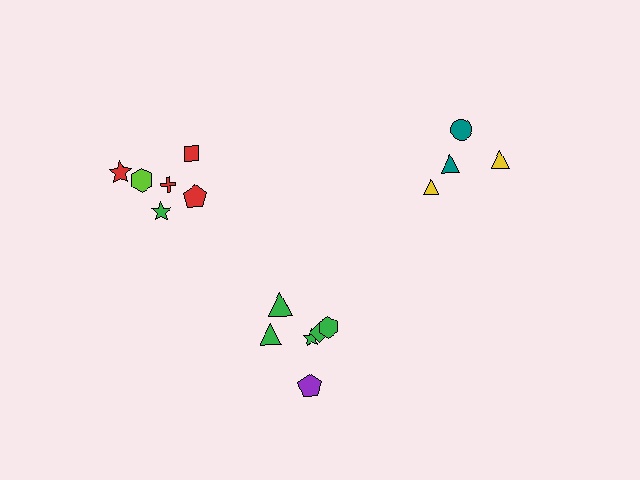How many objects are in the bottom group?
There are 6 objects.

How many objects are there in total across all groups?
There are 16 objects.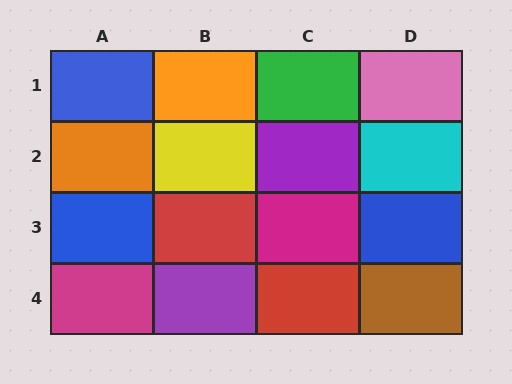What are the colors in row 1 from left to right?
Blue, orange, green, pink.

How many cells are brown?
1 cell is brown.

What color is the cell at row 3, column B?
Red.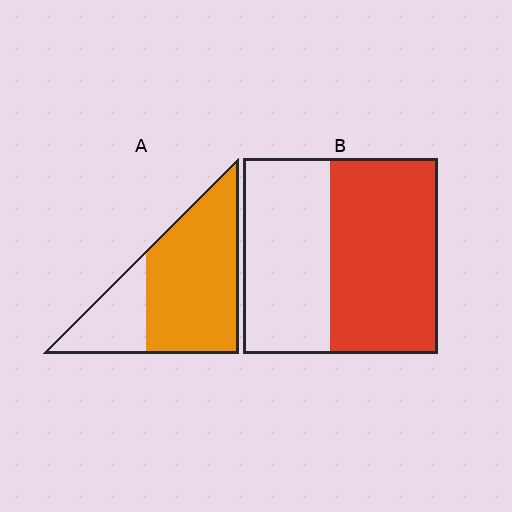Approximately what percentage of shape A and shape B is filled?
A is approximately 70% and B is approximately 55%.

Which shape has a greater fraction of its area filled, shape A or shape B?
Shape A.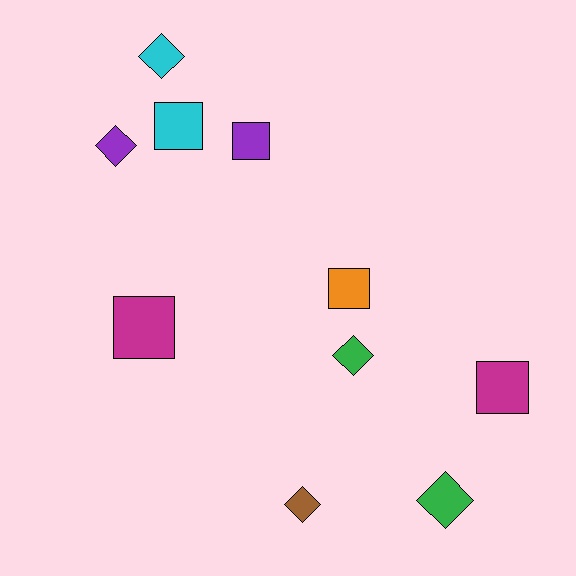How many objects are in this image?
There are 10 objects.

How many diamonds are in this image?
There are 5 diamonds.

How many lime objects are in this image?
There are no lime objects.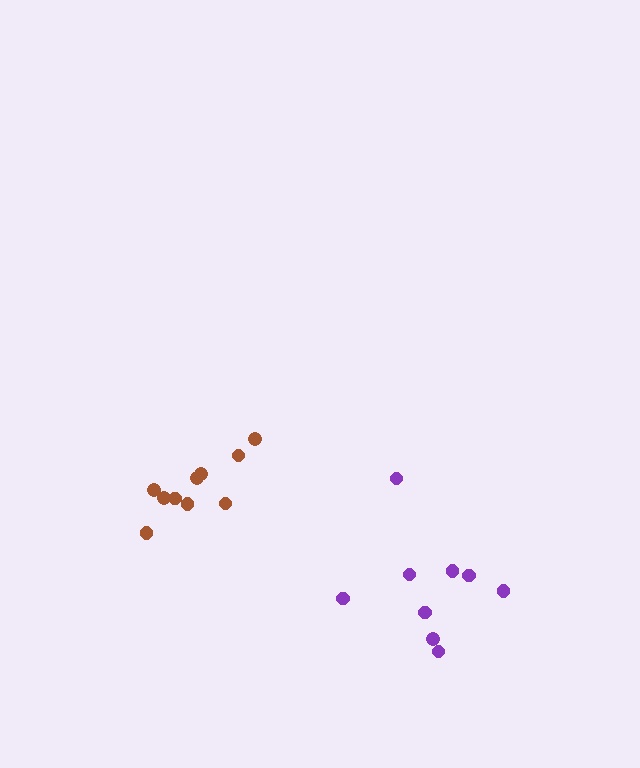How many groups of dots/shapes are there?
There are 2 groups.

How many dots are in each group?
Group 1: 9 dots, Group 2: 10 dots (19 total).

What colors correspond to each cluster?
The clusters are colored: purple, brown.